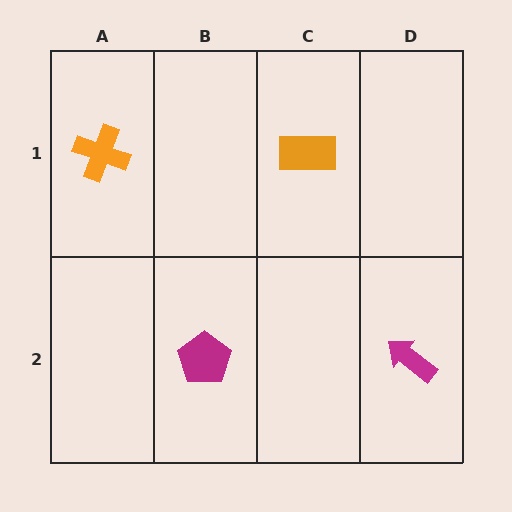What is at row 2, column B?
A magenta pentagon.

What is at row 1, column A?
An orange cross.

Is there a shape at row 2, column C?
No, that cell is empty.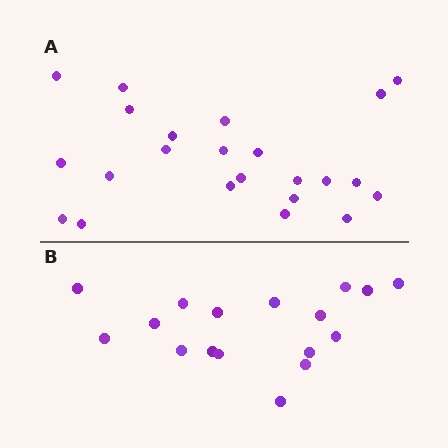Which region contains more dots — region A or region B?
Region A (the top region) has more dots.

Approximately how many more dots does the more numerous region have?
Region A has about 6 more dots than region B.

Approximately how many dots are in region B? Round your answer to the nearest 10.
About 20 dots. (The exact count is 17, which rounds to 20.)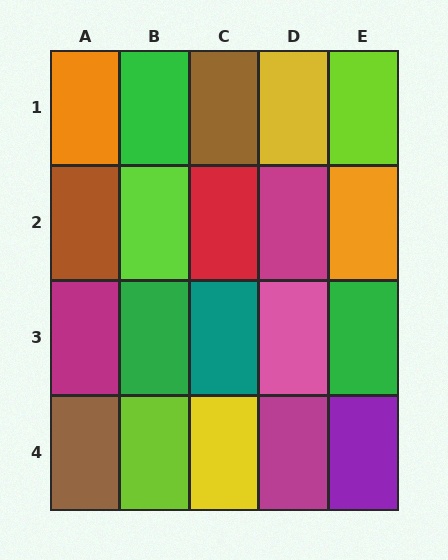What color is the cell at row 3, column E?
Green.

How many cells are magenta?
3 cells are magenta.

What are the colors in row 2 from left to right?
Brown, lime, red, magenta, orange.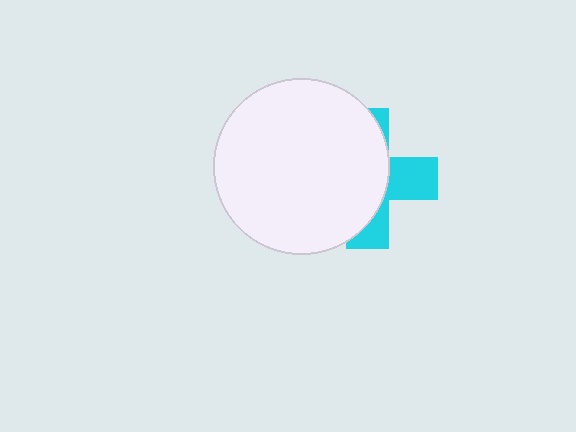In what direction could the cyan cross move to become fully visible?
The cyan cross could move right. That would shift it out from behind the white circle entirely.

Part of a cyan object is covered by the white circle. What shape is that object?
It is a cross.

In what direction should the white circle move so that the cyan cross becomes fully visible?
The white circle should move left. That is the shortest direction to clear the overlap and leave the cyan cross fully visible.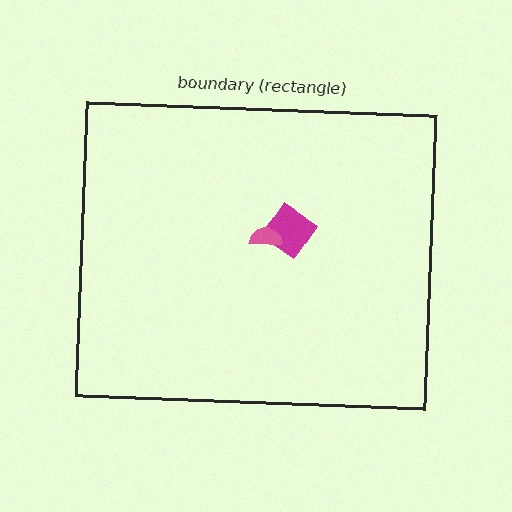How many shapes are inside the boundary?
2 inside, 0 outside.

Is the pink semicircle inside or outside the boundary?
Inside.